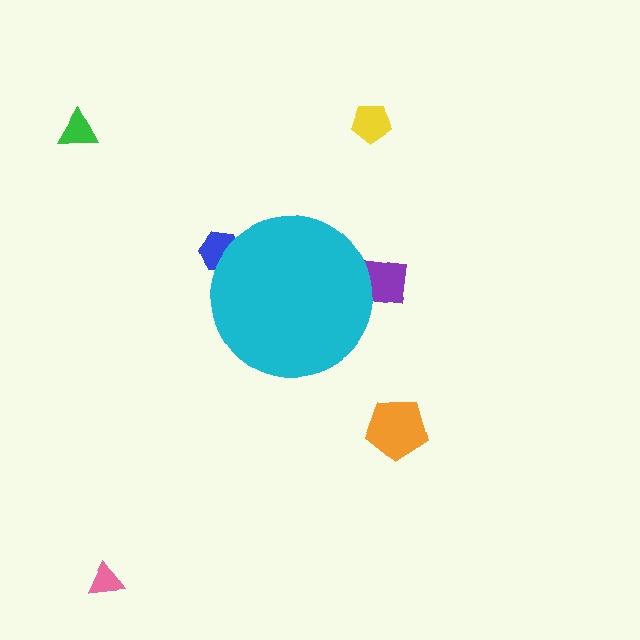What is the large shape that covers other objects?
A cyan circle.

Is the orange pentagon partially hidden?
No, the orange pentagon is fully visible.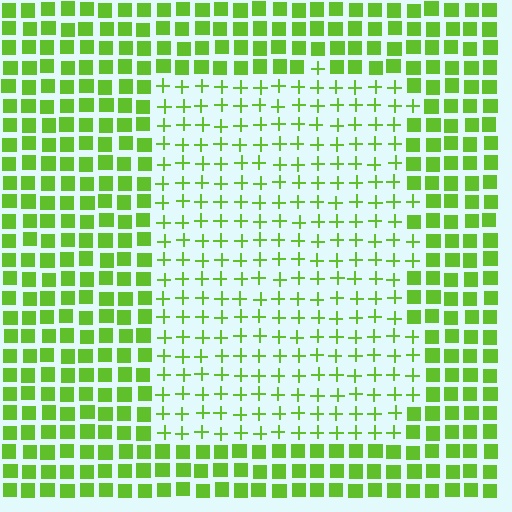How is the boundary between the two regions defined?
The boundary is defined by a change in element shape: plus signs inside vs. squares outside. All elements share the same color and spacing.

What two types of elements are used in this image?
The image uses plus signs inside the rectangle region and squares outside it.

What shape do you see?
I see a rectangle.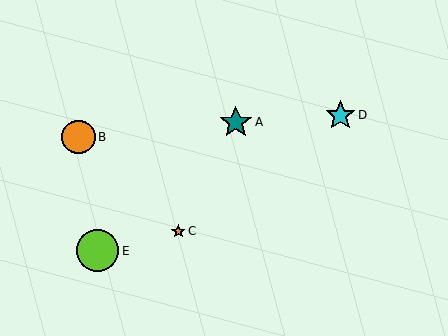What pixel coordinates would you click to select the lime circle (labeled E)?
Click at (98, 251) to select the lime circle E.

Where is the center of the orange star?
The center of the orange star is at (178, 231).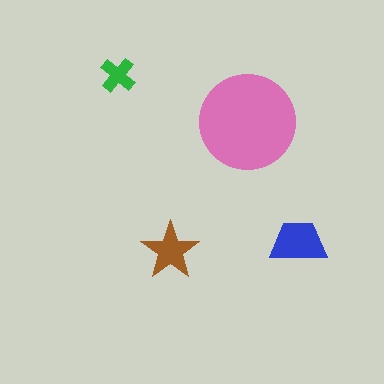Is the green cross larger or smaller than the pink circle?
Smaller.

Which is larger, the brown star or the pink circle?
The pink circle.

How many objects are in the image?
There are 4 objects in the image.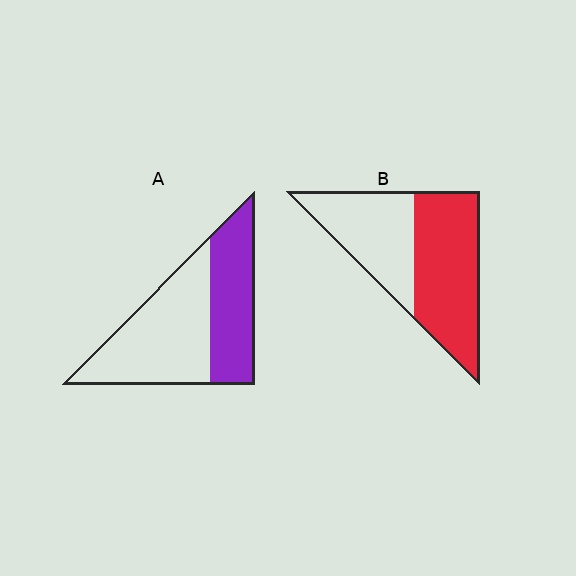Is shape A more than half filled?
No.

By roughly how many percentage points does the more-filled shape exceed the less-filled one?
By roughly 15 percentage points (B over A).